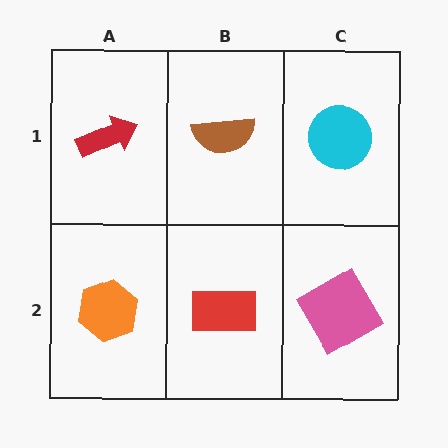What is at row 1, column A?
A red arrow.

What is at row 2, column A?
An orange hexagon.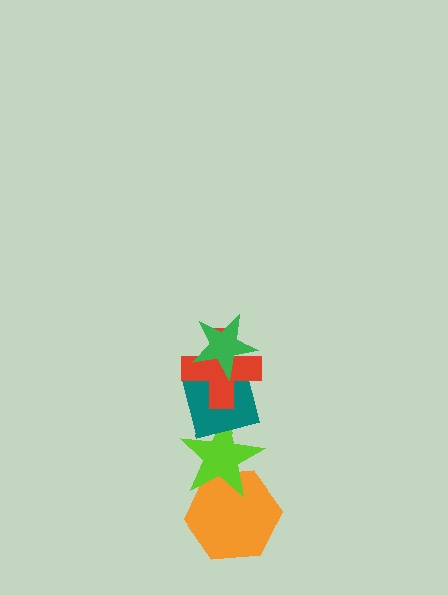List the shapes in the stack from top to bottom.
From top to bottom: the green star, the red cross, the teal square, the lime star, the orange hexagon.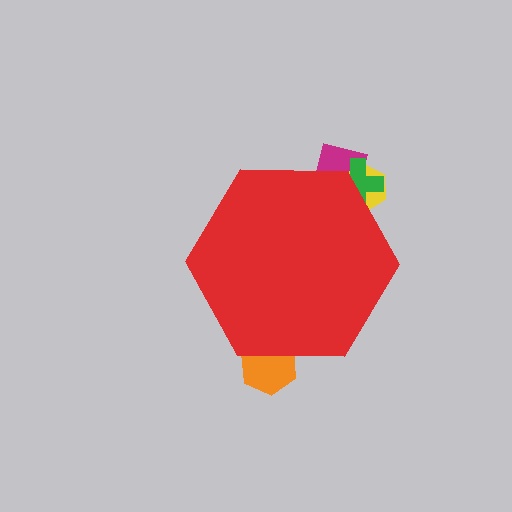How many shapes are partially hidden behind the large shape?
4 shapes are partially hidden.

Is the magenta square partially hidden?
Yes, the magenta square is partially hidden behind the red hexagon.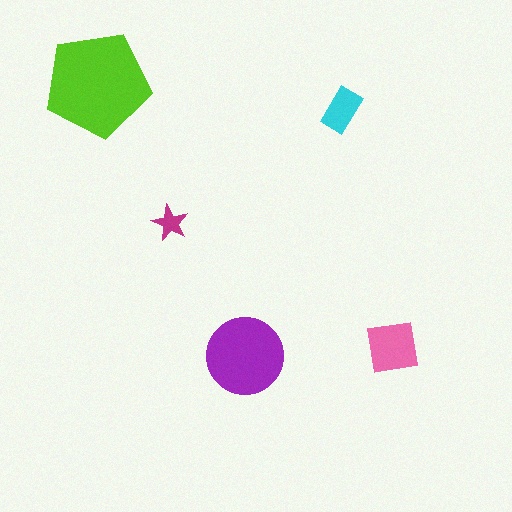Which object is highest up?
The lime pentagon is topmost.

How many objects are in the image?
There are 5 objects in the image.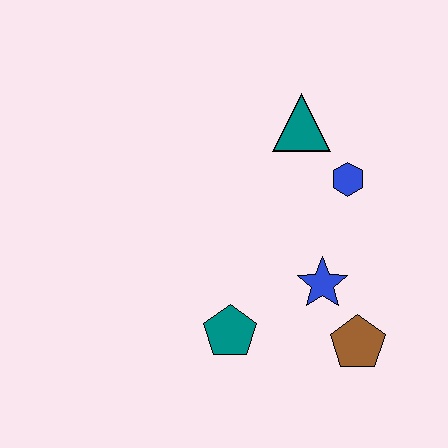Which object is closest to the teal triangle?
The blue hexagon is closest to the teal triangle.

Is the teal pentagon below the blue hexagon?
Yes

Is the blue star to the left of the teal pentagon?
No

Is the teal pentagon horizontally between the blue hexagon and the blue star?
No